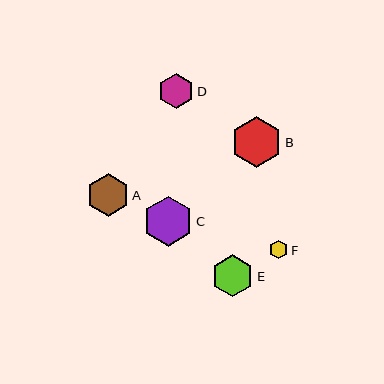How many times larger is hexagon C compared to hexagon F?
Hexagon C is approximately 2.6 times the size of hexagon F.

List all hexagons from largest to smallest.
From largest to smallest: B, C, A, E, D, F.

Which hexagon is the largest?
Hexagon B is the largest with a size of approximately 51 pixels.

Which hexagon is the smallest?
Hexagon F is the smallest with a size of approximately 19 pixels.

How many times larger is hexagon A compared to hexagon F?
Hexagon A is approximately 2.3 times the size of hexagon F.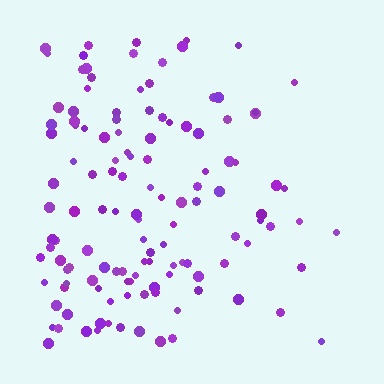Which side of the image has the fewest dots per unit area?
The right.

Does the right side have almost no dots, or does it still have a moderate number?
Still a moderate number, just noticeably fewer than the left.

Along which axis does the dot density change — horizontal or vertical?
Horizontal.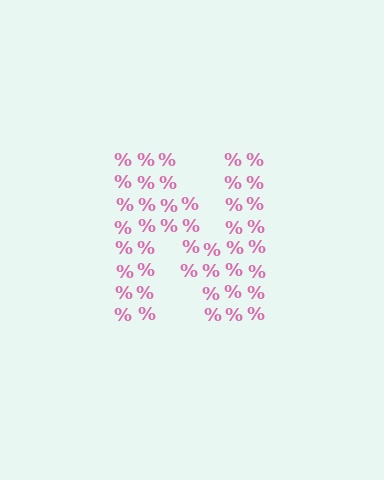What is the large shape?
The large shape is the letter N.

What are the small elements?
The small elements are percent signs.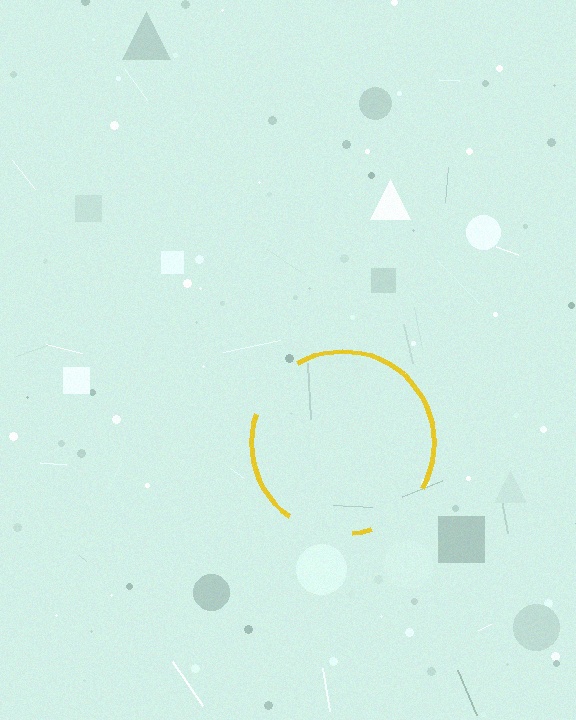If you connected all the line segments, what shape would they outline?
They would outline a circle.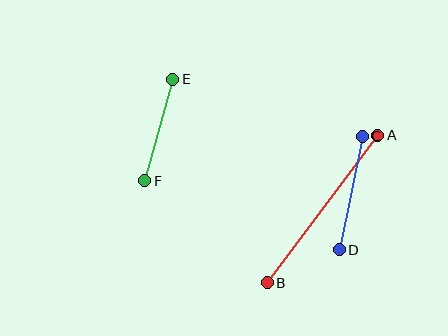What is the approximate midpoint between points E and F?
The midpoint is at approximately (159, 130) pixels.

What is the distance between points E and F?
The distance is approximately 105 pixels.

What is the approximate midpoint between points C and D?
The midpoint is at approximately (351, 193) pixels.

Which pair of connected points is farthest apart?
Points A and B are farthest apart.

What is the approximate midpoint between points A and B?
The midpoint is at approximately (323, 209) pixels.